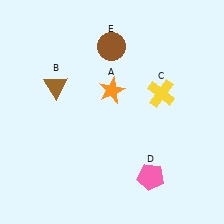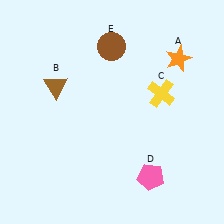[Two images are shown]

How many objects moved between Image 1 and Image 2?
1 object moved between the two images.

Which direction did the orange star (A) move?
The orange star (A) moved right.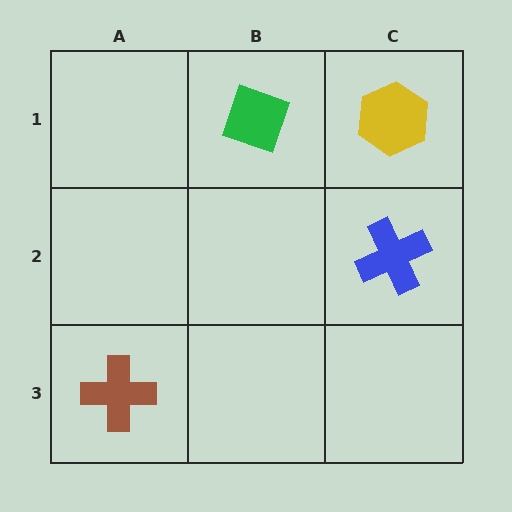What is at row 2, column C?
A blue cross.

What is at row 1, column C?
A yellow hexagon.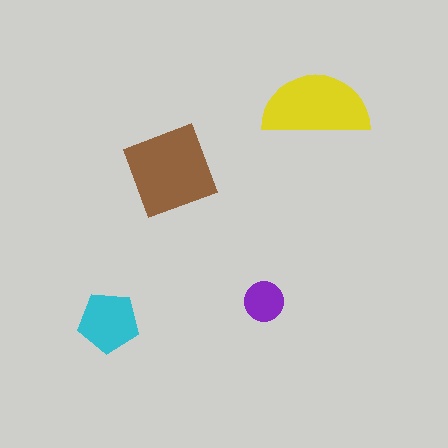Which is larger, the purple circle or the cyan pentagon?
The cyan pentagon.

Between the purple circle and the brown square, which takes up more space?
The brown square.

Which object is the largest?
The brown square.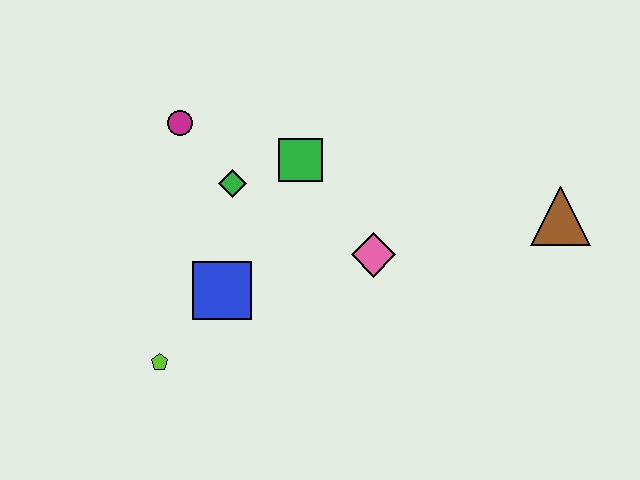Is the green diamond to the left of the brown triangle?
Yes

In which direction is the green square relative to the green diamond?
The green square is to the right of the green diamond.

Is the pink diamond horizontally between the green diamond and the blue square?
No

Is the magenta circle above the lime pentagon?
Yes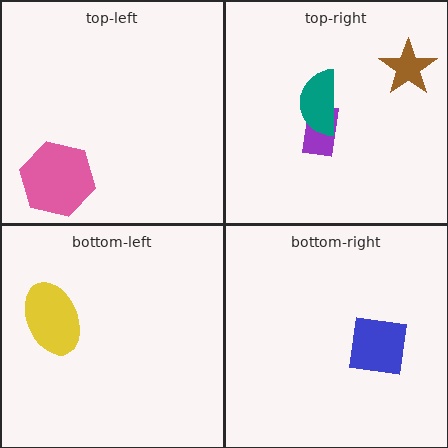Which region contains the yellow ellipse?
The bottom-left region.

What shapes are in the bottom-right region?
The blue square.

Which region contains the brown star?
The top-right region.